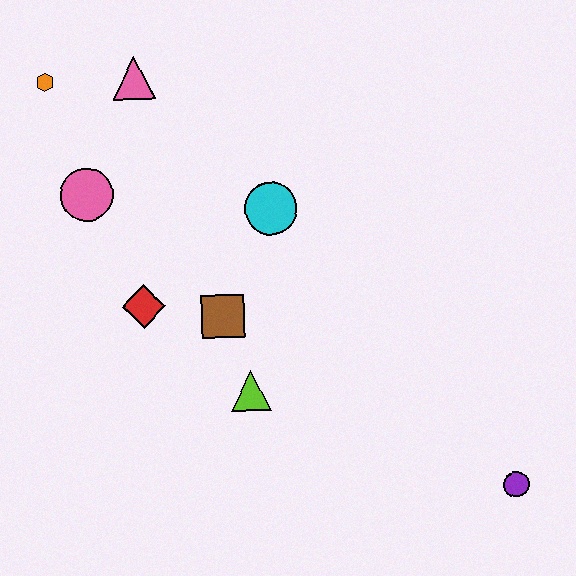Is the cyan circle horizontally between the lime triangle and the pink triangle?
No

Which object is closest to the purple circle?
The lime triangle is closest to the purple circle.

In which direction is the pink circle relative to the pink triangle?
The pink circle is below the pink triangle.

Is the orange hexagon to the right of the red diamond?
No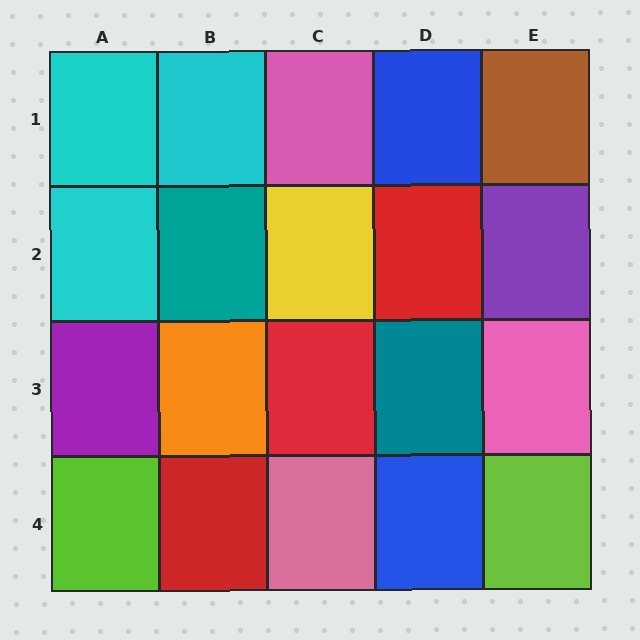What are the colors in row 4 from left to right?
Lime, red, pink, blue, lime.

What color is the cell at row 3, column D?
Teal.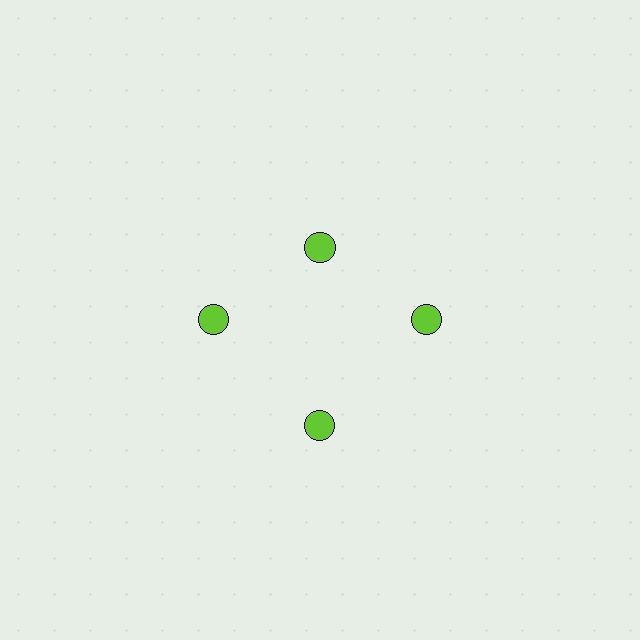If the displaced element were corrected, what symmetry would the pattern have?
It would have 4-fold rotational symmetry — the pattern would map onto itself every 90 degrees.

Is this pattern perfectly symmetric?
No. The 4 lime circles are arranged in a ring, but one element near the 12 o'clock position is pulled inward toward the center, breaking the 4-fold rotational symmetry.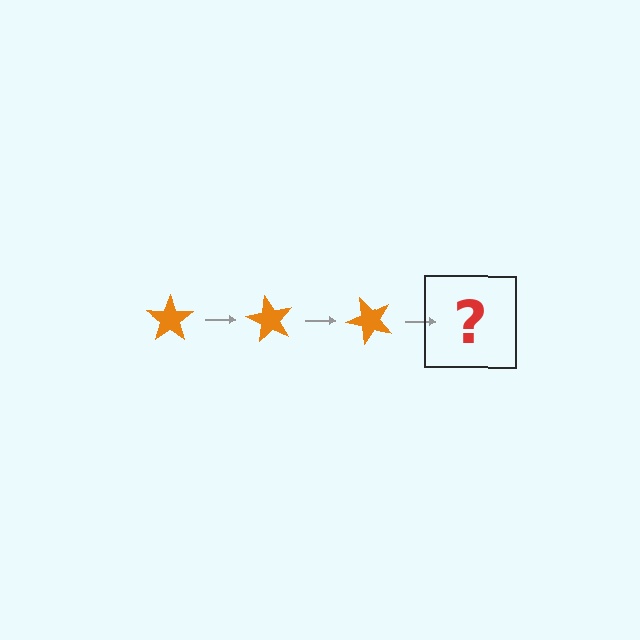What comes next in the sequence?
The next element should be an orange star rotated 180 degrees.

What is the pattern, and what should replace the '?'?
The pattern is that the star rotates 60 degrees each step. The '?' should be an orange star rotated 180 degrees.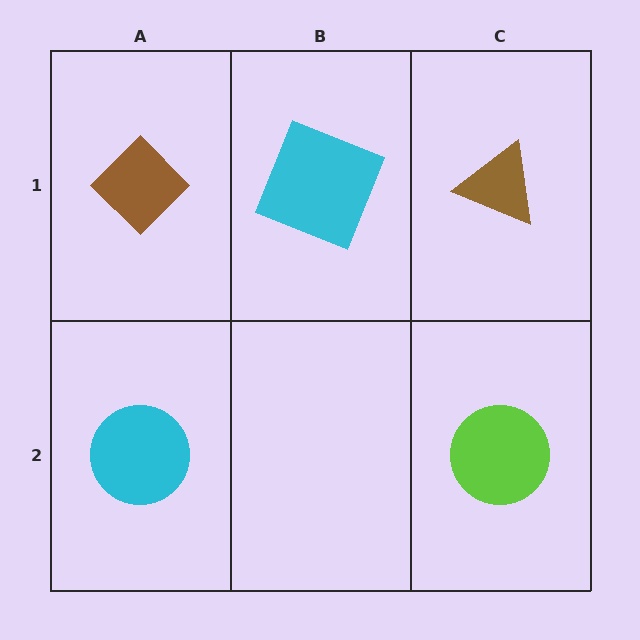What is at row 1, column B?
A cyan square.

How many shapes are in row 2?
2 shapes.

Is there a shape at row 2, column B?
No, that cell is empty.